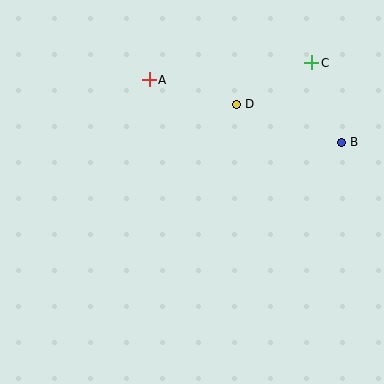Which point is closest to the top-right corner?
Point C is closest to the top-right corner.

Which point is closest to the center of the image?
Point D at (236, 104) is closest to the center.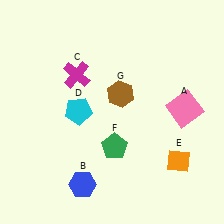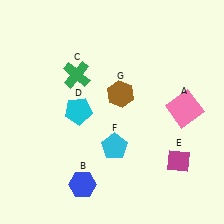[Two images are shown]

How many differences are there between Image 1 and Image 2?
There are 3 differences between the two images.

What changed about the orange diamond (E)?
In Image 1, E is orange. In Image 2, it changed to magenta.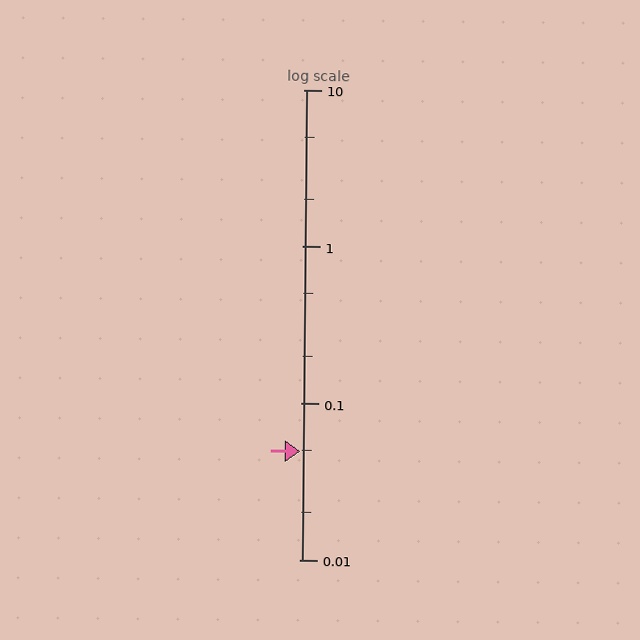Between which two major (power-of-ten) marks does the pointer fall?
The pointer is between 0.01 and 0.1.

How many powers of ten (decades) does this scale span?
The scale spans 3 decades, from 0.01 to 10.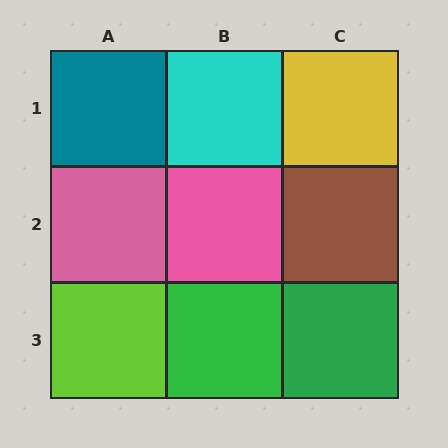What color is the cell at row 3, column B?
Green.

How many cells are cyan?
1 cell is cyan.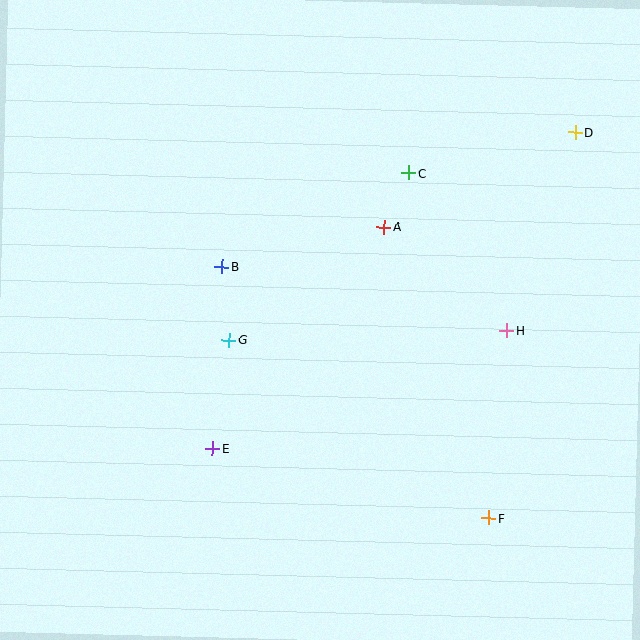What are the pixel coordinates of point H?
Point H is at (507, 331).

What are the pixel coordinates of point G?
Point G is at (229, 340).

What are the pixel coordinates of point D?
Point D is at (575, 132).